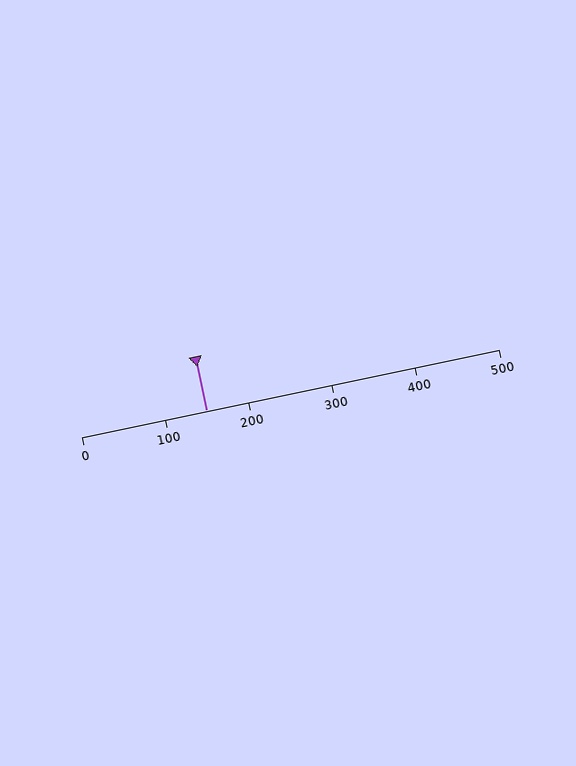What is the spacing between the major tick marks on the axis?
The major ticks are spaced 100 apart.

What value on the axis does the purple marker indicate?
The marker indicates approximately 150.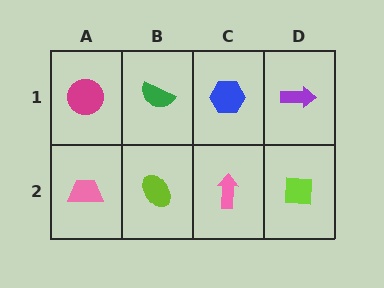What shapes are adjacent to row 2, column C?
A blue hexagon (row 1, column C), a lime ellipse (row 2, column B), a lime square (row 2, column D).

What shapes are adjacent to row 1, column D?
A lime square (row 2, column D), a blue hexagon (row 1, column C).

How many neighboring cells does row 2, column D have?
2.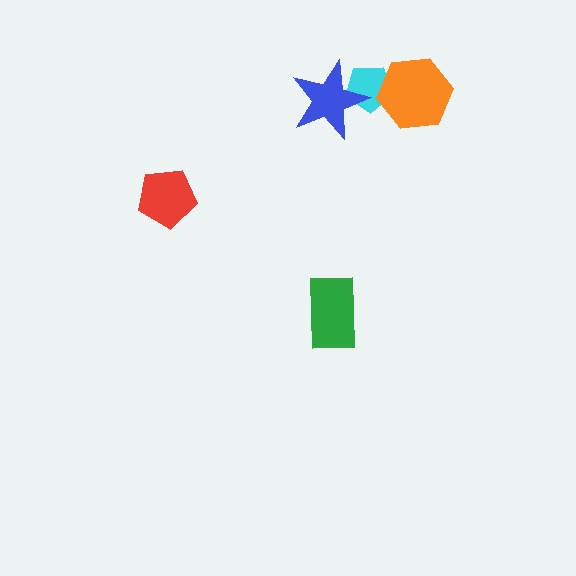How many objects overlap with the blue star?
1 object overlaps with the blue star.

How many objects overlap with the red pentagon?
0 objects overlap with the red pentagon.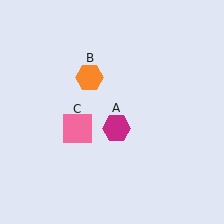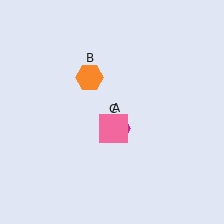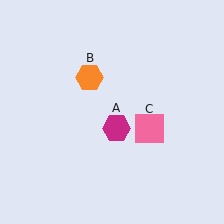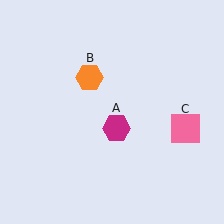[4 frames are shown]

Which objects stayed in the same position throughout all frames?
Magenta hexagon (object A) and orange hexagon (object B) remained stationary.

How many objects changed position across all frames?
1 object changed position: pink square (object C).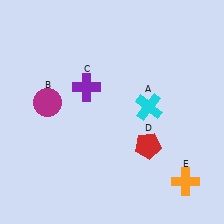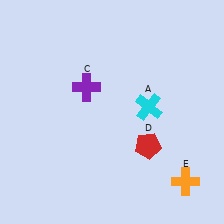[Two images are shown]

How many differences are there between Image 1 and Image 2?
There is 1 difference between the two images.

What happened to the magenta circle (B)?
The magenta circle (B) was removed in Image 2. It was in the top-left area of Image 1.